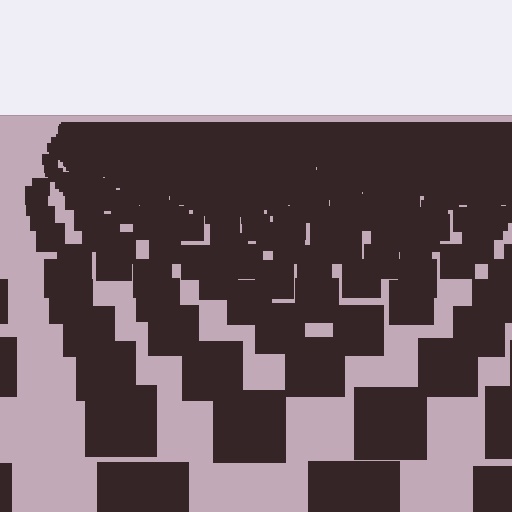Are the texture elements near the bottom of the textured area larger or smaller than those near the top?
Larger. Near the bottom, elements are closer to the viewer and appear at a bigger on-screen size.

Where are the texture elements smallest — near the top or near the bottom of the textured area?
Near the top.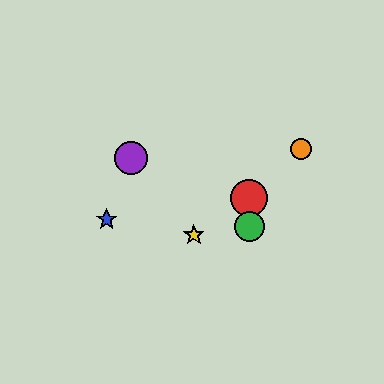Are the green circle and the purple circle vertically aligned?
No, the green circle is at x≈249 and the purple circle is at x≈131.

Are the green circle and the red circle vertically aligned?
Yes, both are at x≈249.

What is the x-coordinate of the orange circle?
The orange circle is at x≈301.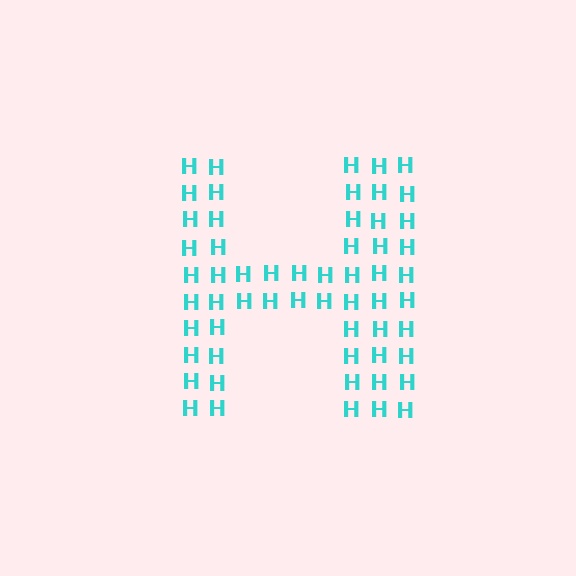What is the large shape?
The large shape is the letter H.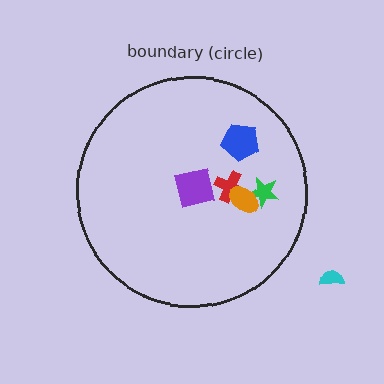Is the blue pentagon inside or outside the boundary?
Inside.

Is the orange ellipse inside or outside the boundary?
Inside.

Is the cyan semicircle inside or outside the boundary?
Outside.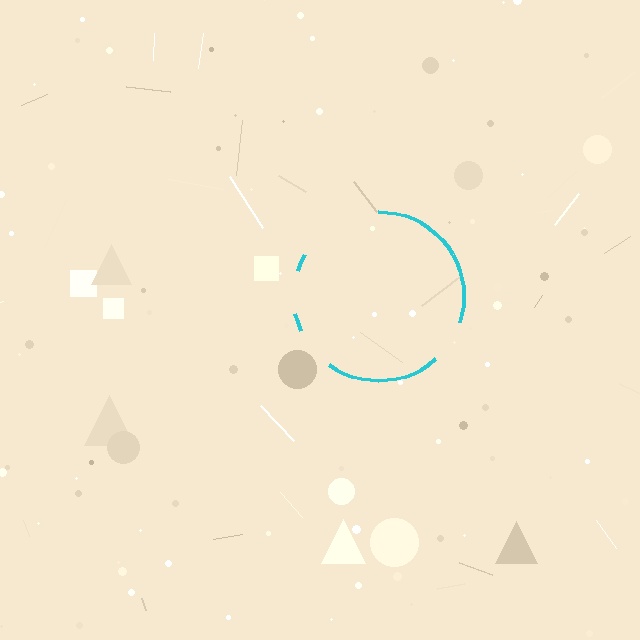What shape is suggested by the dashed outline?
The dashed outline suggests a circle.